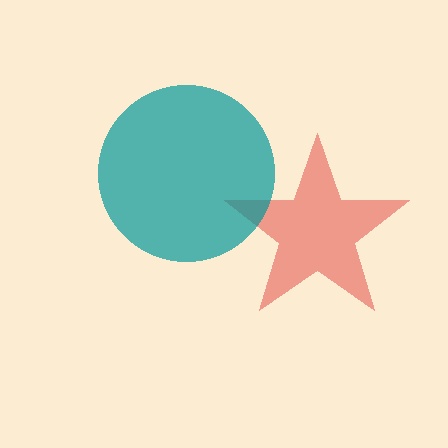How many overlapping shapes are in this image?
There are 2 overlapping shapes in the image.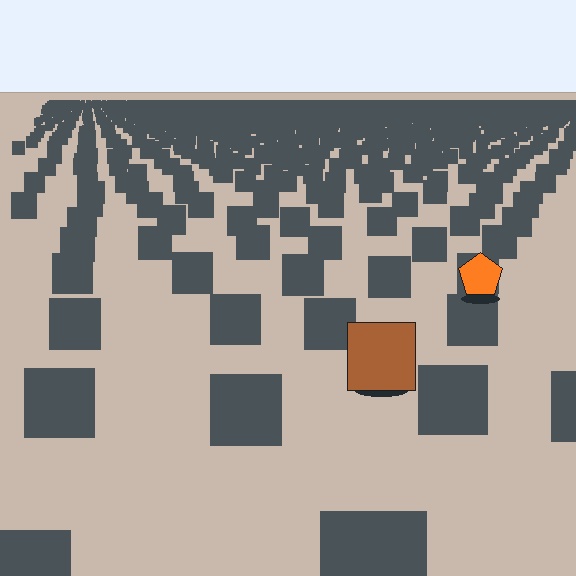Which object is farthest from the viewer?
The orange pentagon is farthest from the viewer. It appears smaller and the ground texture around it is denser.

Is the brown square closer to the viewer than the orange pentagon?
Yes. The brown square is closer — you can tell from the texture gradient: the ground texture is coarser near it.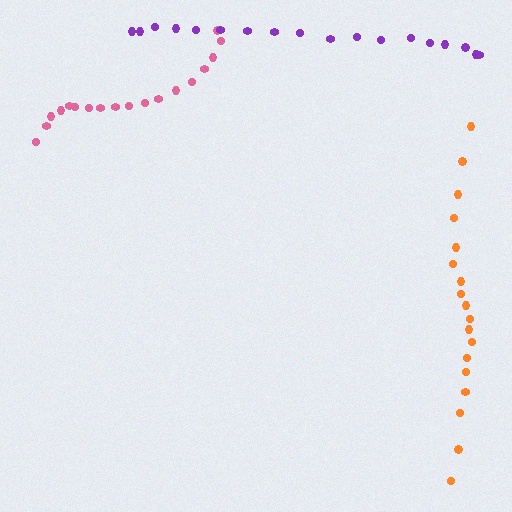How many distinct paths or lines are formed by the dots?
There are 3 distinct paths.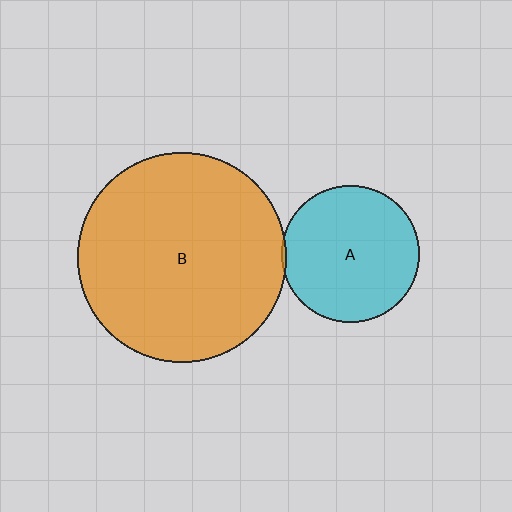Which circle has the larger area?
Circle B (orange).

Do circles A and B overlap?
Yes.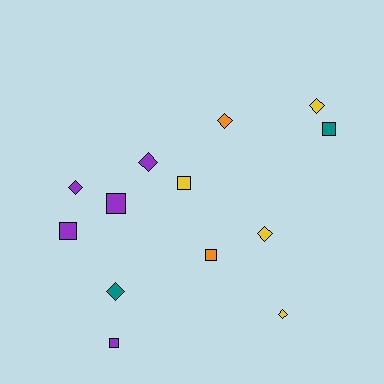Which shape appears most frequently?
Diamond, with 7 objects.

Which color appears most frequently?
Purple, with 5 objects.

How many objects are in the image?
There are 13 objects.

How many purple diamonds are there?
There are 2 purple diamonds.